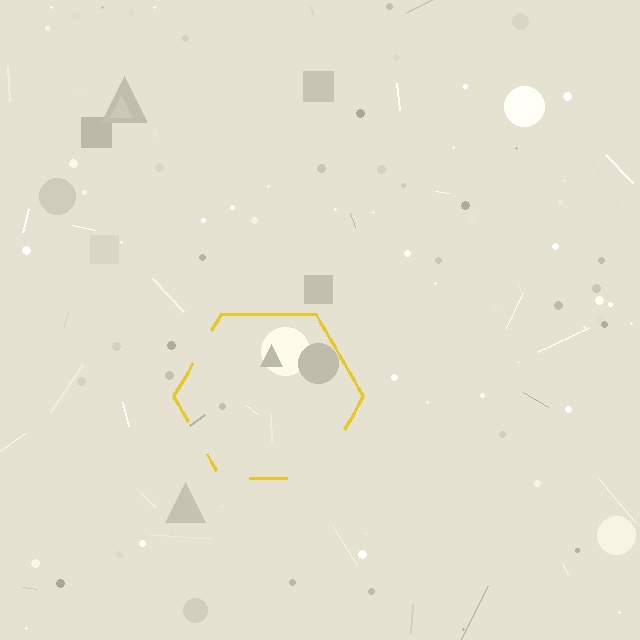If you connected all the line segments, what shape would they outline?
They would outline a hexagon.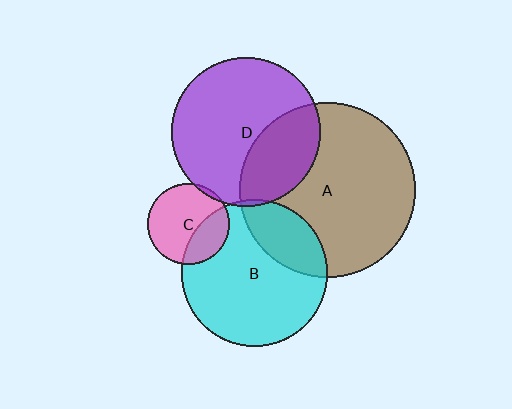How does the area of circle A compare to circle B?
Approximately 1.4 times.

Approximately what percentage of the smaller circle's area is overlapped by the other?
Approximately 30%.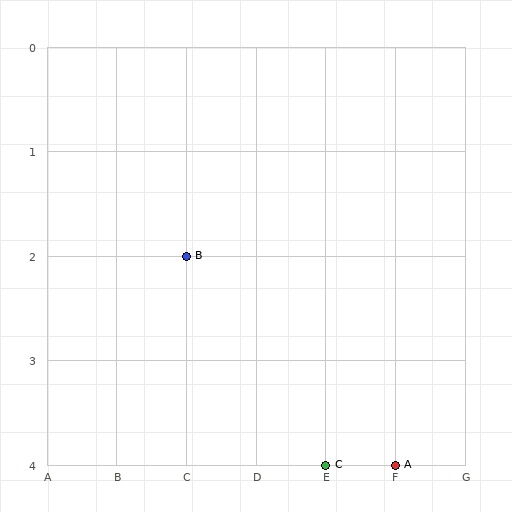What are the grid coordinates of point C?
Point C is at grid coordinates (E, 4).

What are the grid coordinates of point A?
Point A is at grid coordinates (F, 4).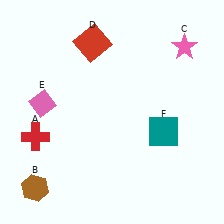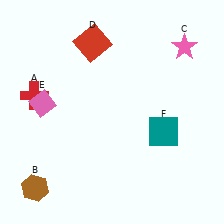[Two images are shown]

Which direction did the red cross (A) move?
The red cross (A) moved up.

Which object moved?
The red cross (A) moved up.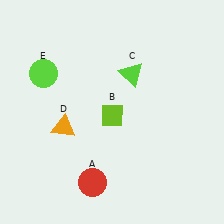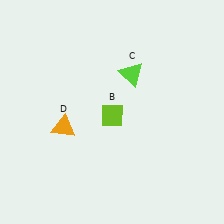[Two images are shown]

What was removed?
The lime circle (E), the red circle (A) were removed in Image 2.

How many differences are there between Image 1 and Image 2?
There are 2 differences between the two images.